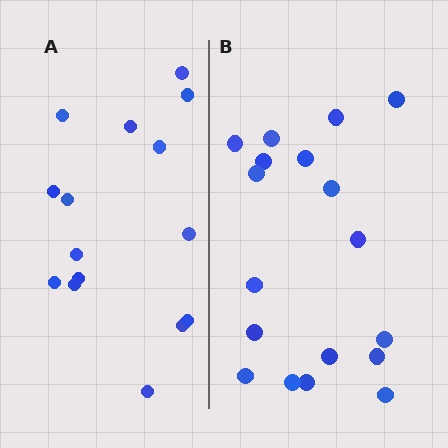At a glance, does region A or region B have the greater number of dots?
Region B (the right region) has more dots.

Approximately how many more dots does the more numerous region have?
Region B has just a few more — roughly 2 or 3 more dots than region A.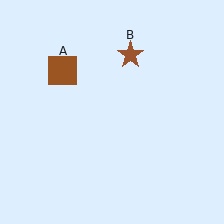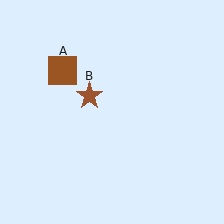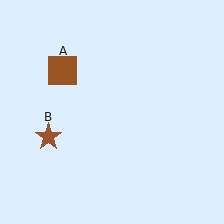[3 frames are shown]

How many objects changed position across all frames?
1 object changed position: brown star (object B).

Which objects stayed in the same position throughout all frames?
Brown square (object A) remained stationary.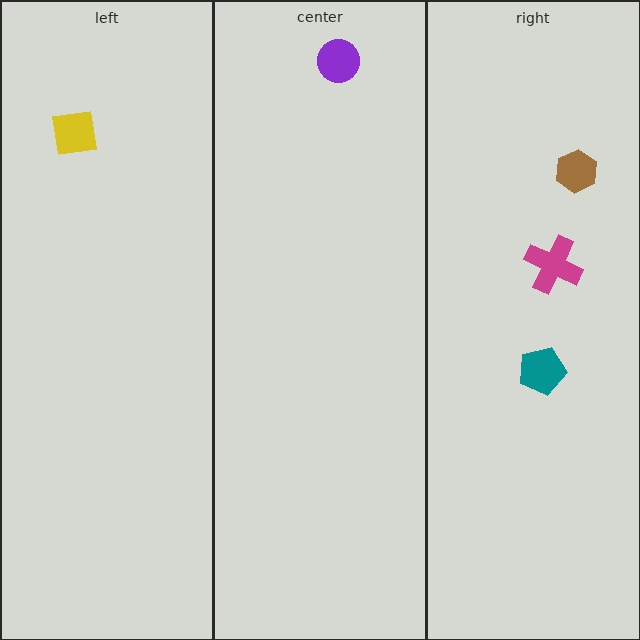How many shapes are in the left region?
1.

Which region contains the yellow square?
The left region.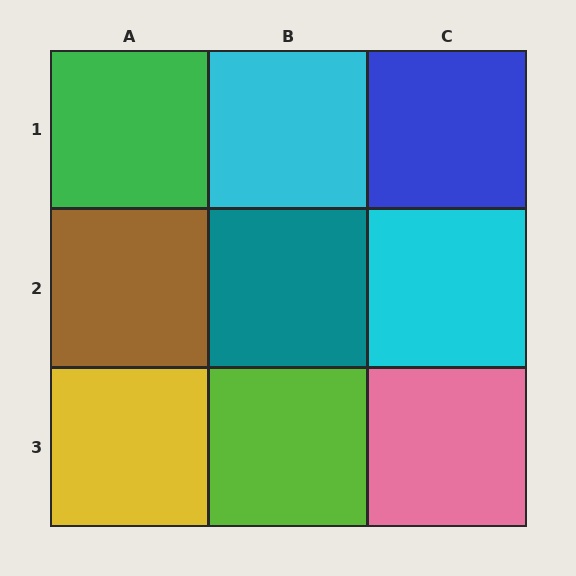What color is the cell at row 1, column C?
Blue.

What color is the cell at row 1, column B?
Cyan.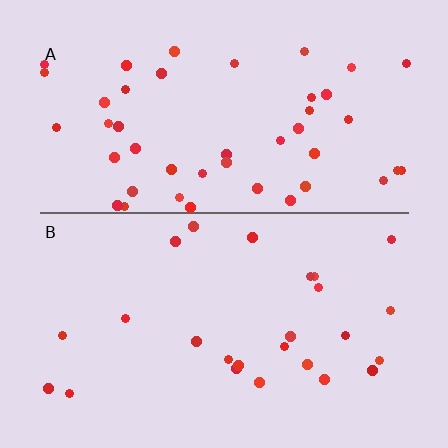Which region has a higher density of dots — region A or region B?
A (the top).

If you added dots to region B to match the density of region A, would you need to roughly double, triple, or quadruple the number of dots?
Approximately double.